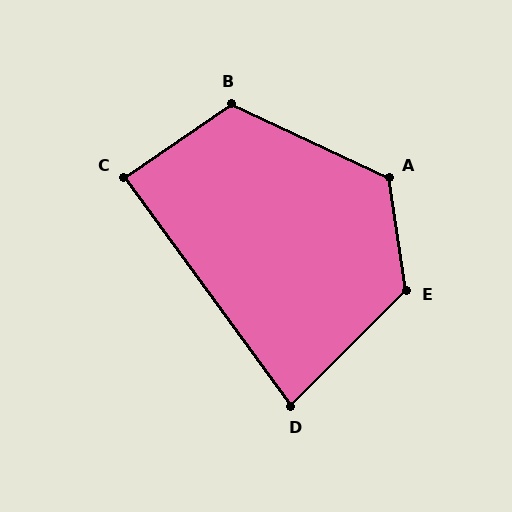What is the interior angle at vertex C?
Approximately 88 degrees (approximately right).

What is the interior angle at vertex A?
Approximately 124 degrees (obtuse).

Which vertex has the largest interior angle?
E, at approximately 126 degrees.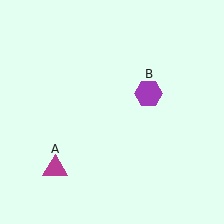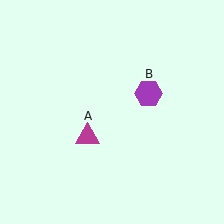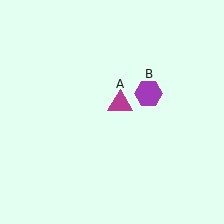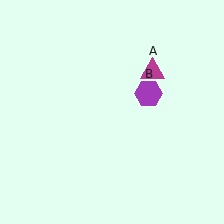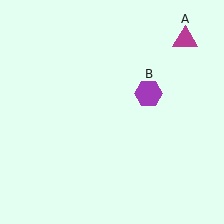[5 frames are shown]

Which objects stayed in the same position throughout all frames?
Purple hexagon (object B) remained stationary.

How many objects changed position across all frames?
1 object changed position: magenta triangle (object A).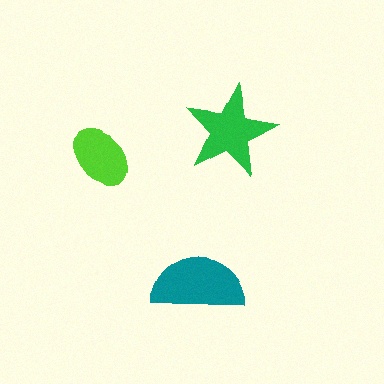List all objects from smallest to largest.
The lime ellipse, the green star, the teal semicircle.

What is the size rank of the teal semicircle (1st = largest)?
1st.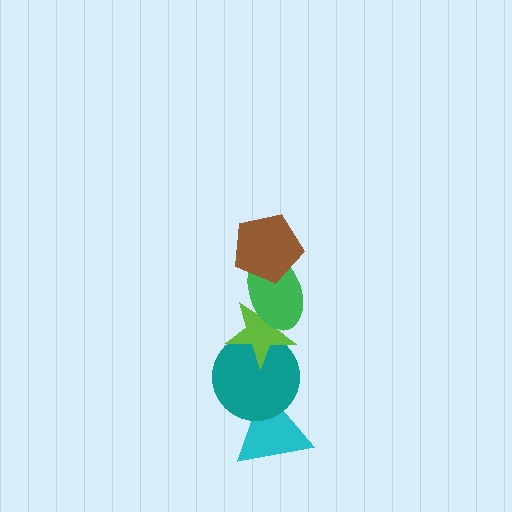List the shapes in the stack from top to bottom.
From top to bottom: the brown pentagon, the green ellipse, the lime star, the teal circle, the cyan triangle.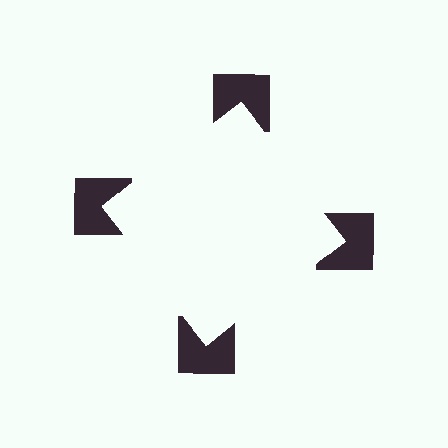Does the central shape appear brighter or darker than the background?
It typically appears slightly brighter than the background, even though no actual brightness change is drawn.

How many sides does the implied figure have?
4 sides.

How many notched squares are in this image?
There are 4 — one at each vertex of the illusory square.